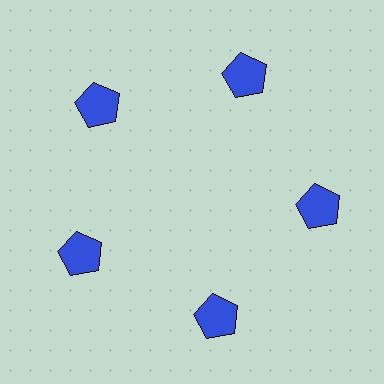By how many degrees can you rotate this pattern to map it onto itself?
The pattern maps onto itself every 72 degrees of rotation.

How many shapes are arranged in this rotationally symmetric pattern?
There are 5 shapes, arranged in 5 groups of 1.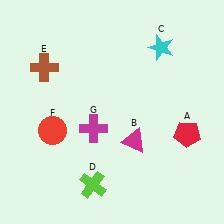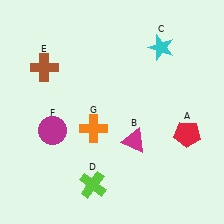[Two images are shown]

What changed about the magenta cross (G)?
In Image 1, G is magenta. In Image 2, it changed to orange.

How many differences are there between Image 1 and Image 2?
There are 2 differences between the two images.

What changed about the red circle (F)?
In Image 1, F is red. In Image 2, it changed to magenta.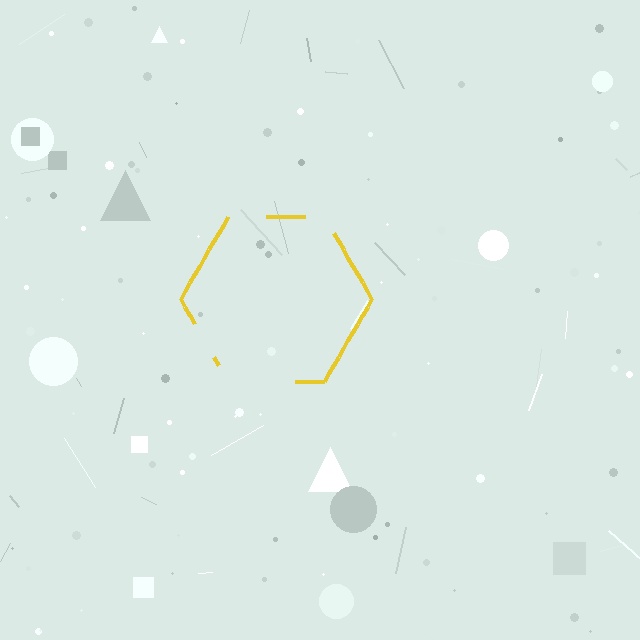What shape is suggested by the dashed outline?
The dashed outline suggests a hexagon.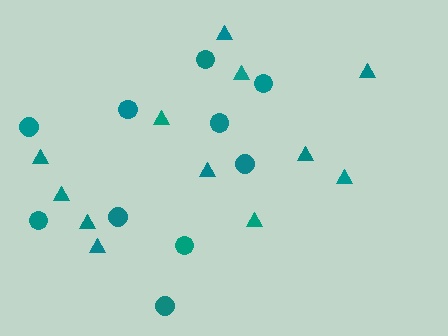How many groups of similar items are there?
There are 2 groups: one group of triangles (12) and one group of circles (10).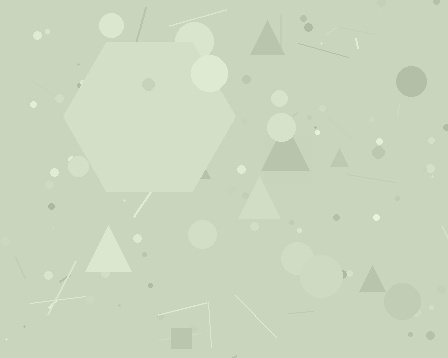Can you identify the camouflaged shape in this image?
The camouflaged shape is a hexagon.